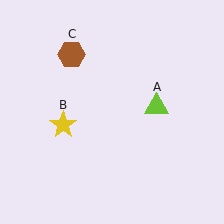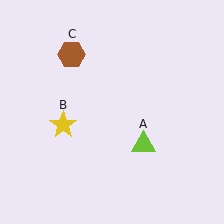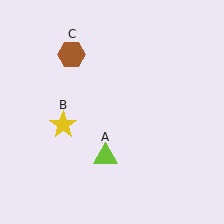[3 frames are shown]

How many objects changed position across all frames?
1 object changed position: lime triangle (object A).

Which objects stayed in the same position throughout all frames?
Yellow star (object B) and brown hexagon (object C) remained stationary.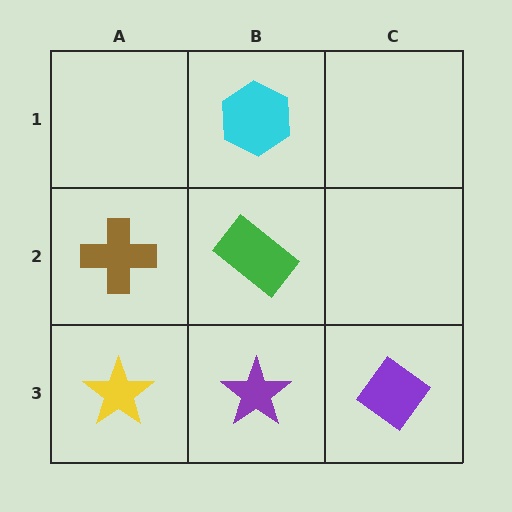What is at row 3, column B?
A purple star.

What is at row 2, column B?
A green rectangle.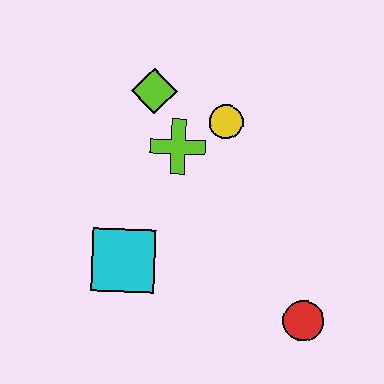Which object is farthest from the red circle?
The lime diamond is farthest from the red circle.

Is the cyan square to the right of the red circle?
No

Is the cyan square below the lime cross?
Yes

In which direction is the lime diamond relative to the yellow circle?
The lime diamond is to the left of the yellow circle.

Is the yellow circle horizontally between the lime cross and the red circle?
Yes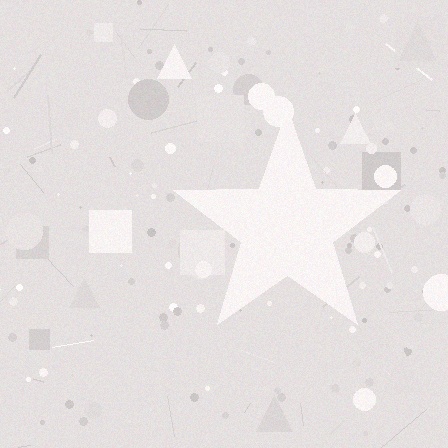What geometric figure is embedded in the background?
A star is embedded in the background.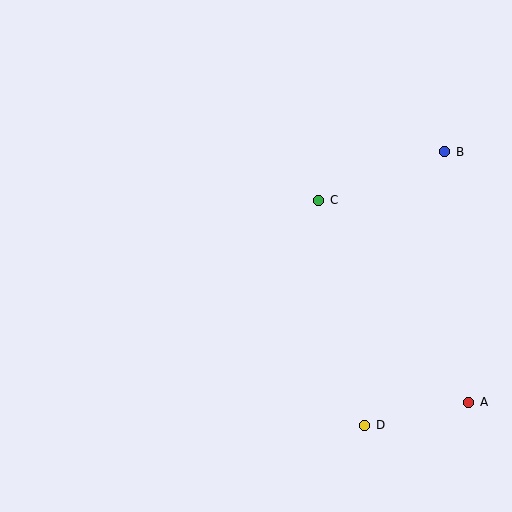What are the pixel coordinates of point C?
Point C is at (319, 200).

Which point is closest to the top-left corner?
Point C is closest to the top-left corner.